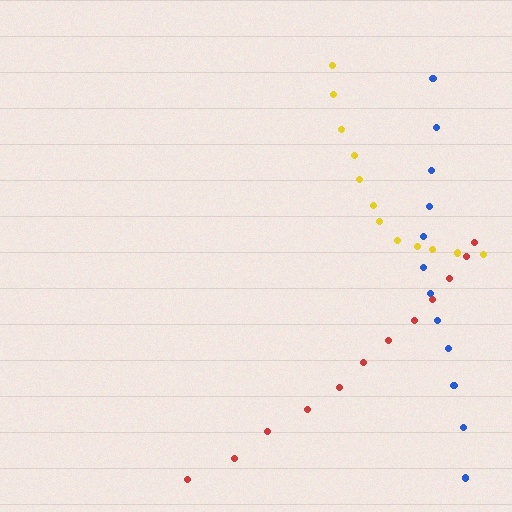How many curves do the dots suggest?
There are 3 distinct paths.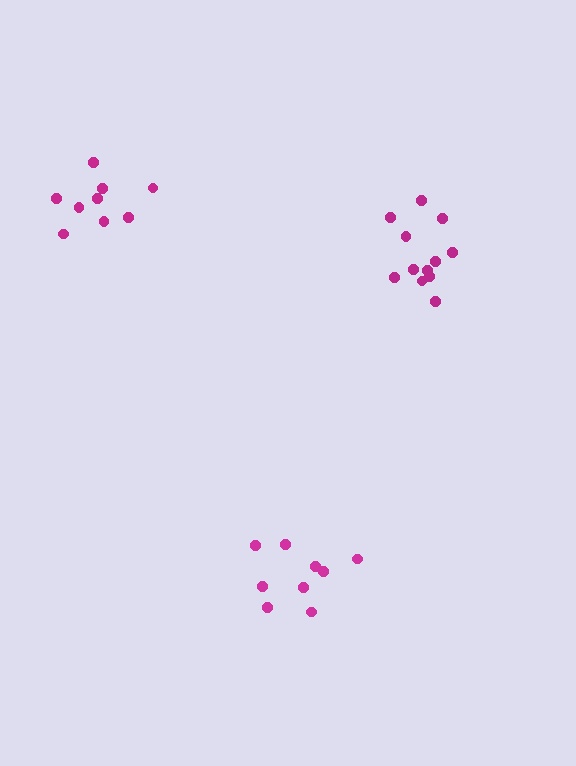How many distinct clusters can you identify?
There are 3 distinct clusters.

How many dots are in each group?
Group 1: 9 dots, Group 2: 12 dots, Group 3: 9 dots (30 total).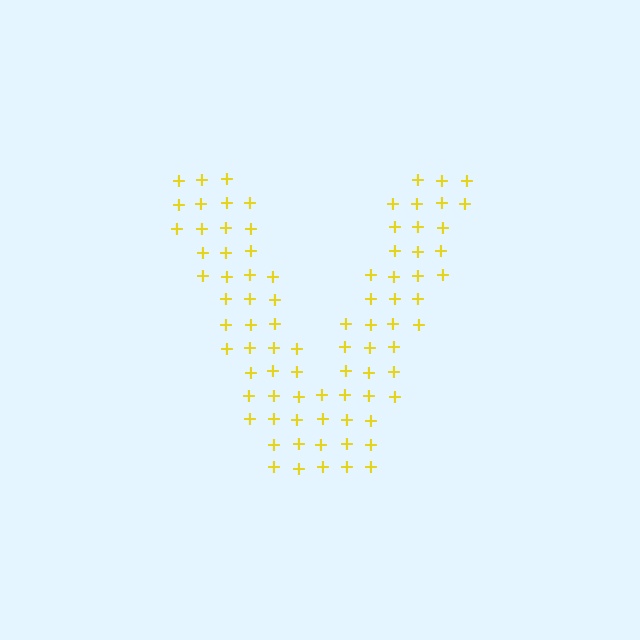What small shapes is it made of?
It is made of small plus signs.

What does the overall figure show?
The overall figure shows the letter V.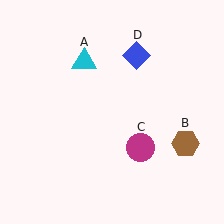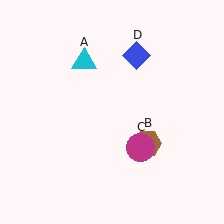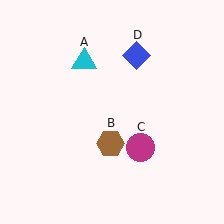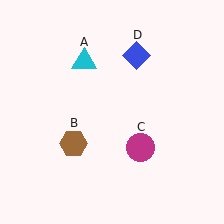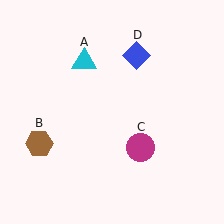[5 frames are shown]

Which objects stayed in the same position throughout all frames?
Cyan triangle (object A) and magenta circle (object C) and blue diamond (object D) remained stationary.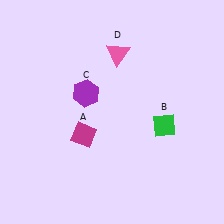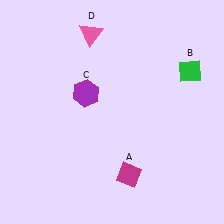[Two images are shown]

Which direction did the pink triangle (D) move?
The pink triangle (D) moved left.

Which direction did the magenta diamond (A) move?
The magenta diamond (A) moved right.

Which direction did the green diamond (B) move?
The green diamond (B) moved up.